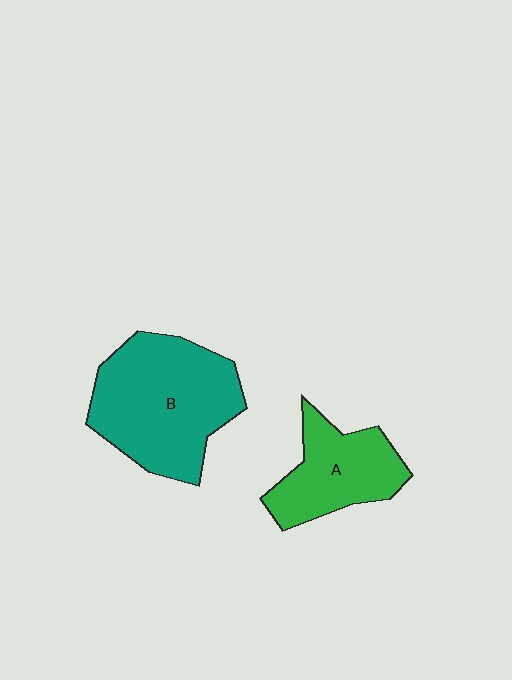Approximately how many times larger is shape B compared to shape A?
Approximately 1.6 times.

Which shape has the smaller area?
Shape A (green).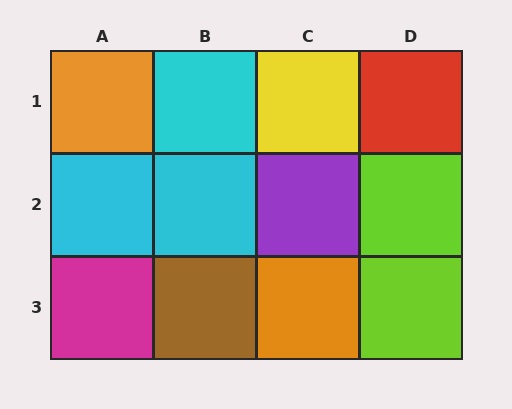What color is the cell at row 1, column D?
Red.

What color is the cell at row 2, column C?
Purple.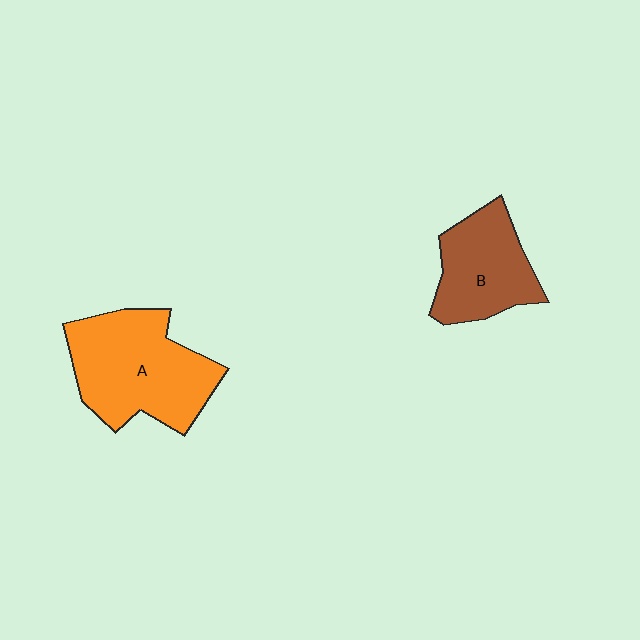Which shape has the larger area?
Shape A (orange).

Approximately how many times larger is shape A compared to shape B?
Approximately 1.5 times.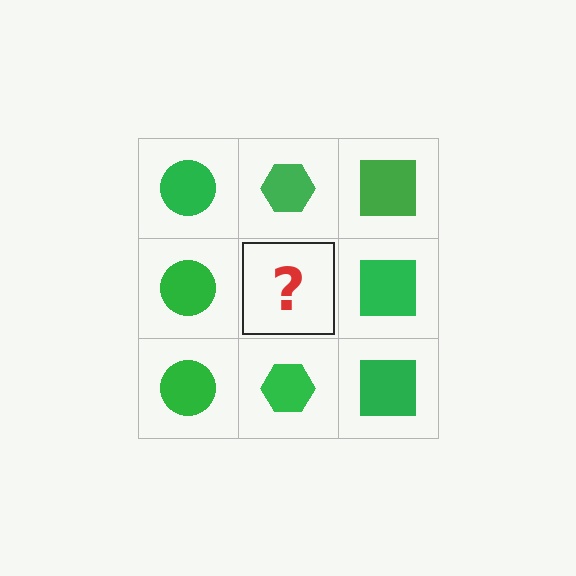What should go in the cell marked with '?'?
The missing cell should contain a green hexagon.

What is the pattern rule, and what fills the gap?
The rule is that each column has a consistent shape. The gap should be filled with a green hexagon.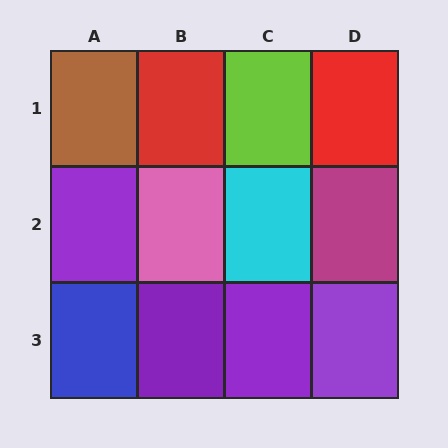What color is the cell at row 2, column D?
Magenta.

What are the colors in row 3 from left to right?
Blue, purple, purple, purple.